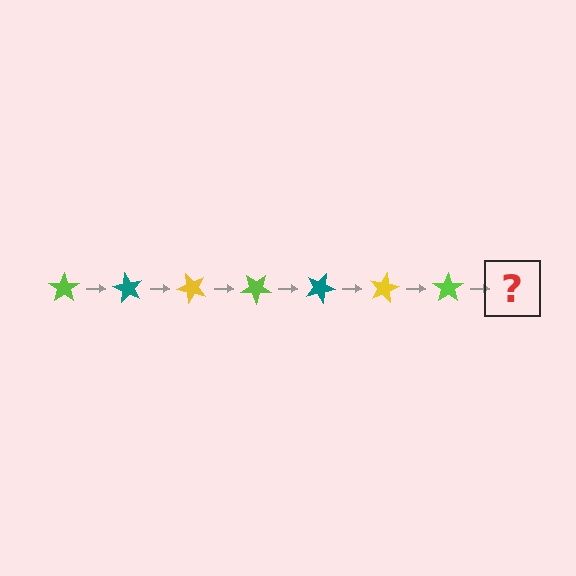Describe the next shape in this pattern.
It should be a teal star, rotated 420 degrees from the start.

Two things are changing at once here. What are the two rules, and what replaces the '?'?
The two rules are that it rotates 60 degrees each step and the color cycles through lime, teal, and yellow. The '?' should be a teal star, rotated 420 degrees from the start.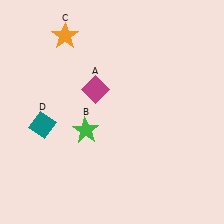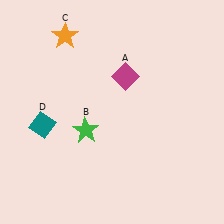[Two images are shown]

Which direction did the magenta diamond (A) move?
The magenta diamond (A) moved right.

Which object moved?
The magenta diamond (A) moved right.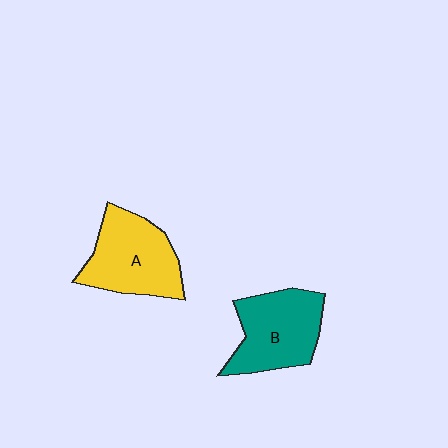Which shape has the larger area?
Shape A (yellow).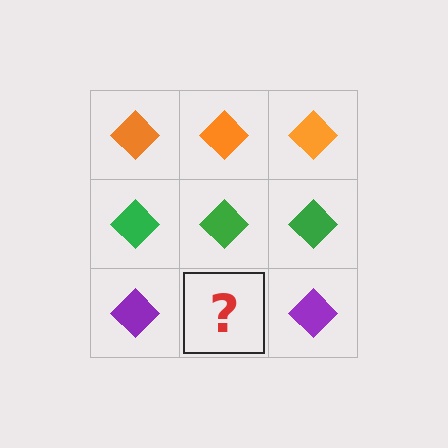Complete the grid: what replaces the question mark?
The question mark should be replaced with a purple diamond.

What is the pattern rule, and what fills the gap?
The rule is that each row has a consistent color. The gap should be filled with a purple diamond.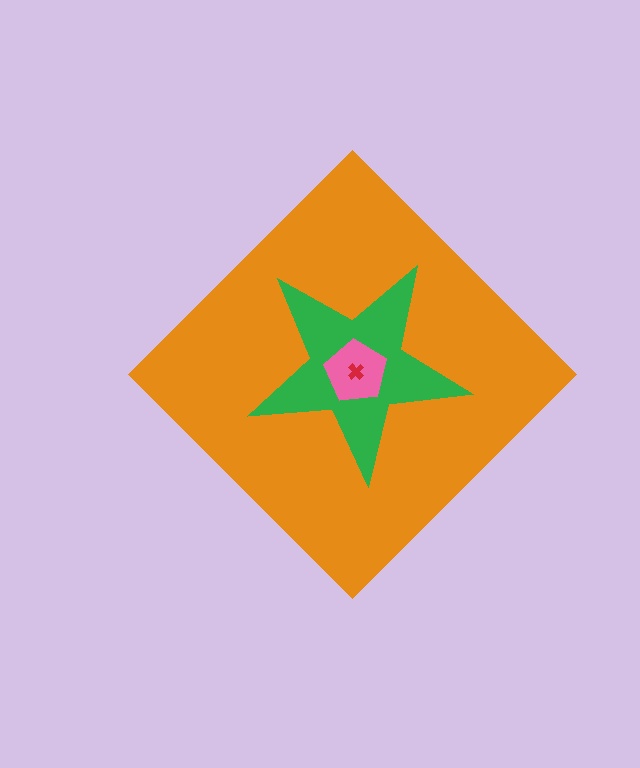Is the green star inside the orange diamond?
Yes.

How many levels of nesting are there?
4.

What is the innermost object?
The red cross.